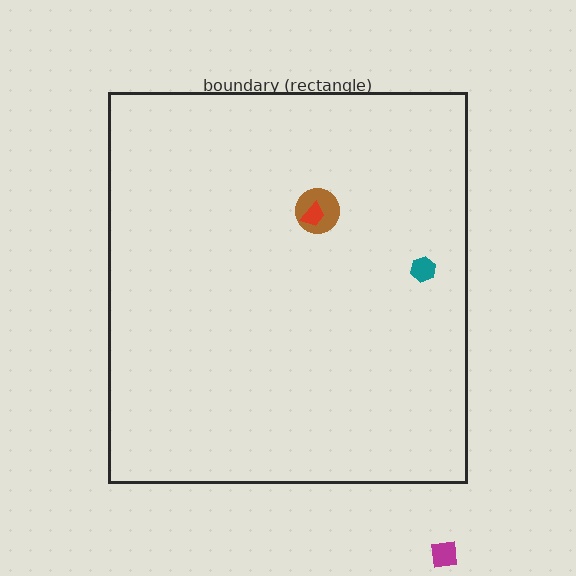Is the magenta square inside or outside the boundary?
Outside.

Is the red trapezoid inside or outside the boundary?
Inside.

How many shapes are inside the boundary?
3 inside, 1 outside.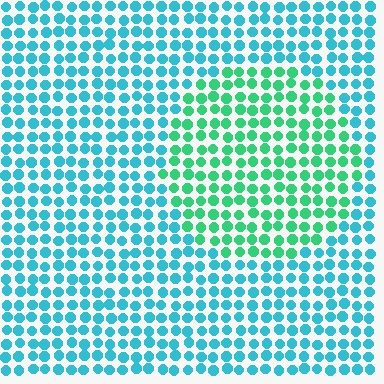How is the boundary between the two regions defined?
The boundary is defined purely by a slight shift in hue (about 40 degrees). Spacing, size, and orientation are identical on both sides.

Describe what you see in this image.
The image is filled with small cyan elements in a uniform arrangement. A circle-shaped region is visible where the elements are tinted to a slightly different hue, forming a subtle color boundary.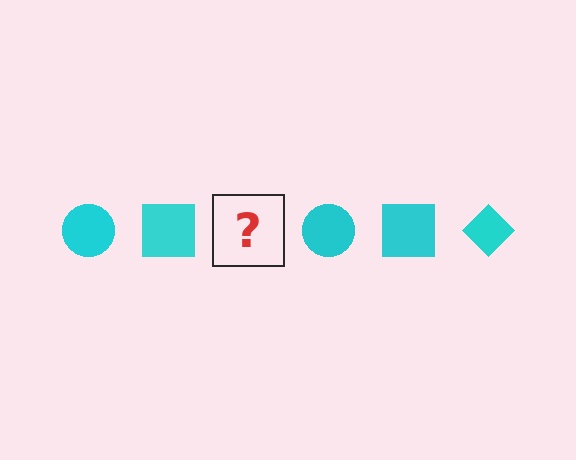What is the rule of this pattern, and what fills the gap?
The rule is that the pattern cycles through circle, square, diamond shapes in cyan. The gap should be filled with a cyan diamond.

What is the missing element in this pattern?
The missing element is a cyan diamond.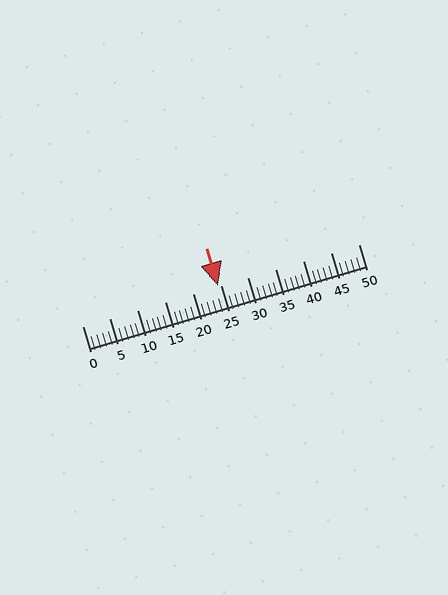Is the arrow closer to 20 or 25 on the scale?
The arrow is closer to 25.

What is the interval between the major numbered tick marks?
The major tick marks are spaced 5 units apart.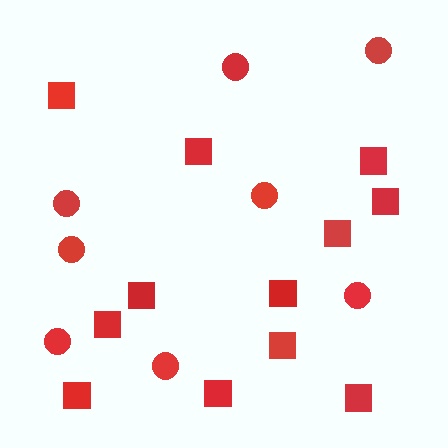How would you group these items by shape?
There are 2 groups: one group of squares (12) and one group of circles (8).